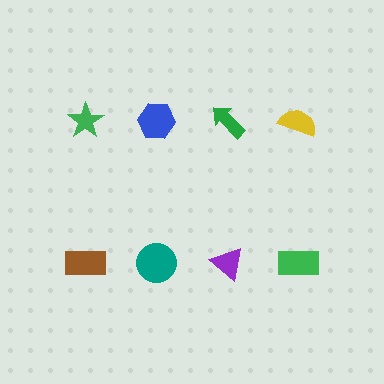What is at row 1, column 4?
A yellow semicircle.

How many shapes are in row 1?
4 shapes.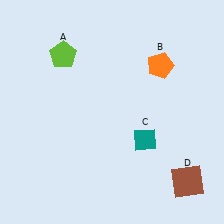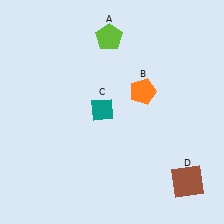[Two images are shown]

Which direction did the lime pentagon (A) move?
The lime pentagon (A) moved right.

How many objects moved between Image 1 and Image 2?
3 objects moved between the two images.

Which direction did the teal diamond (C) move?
The teal diamond (C) moved left.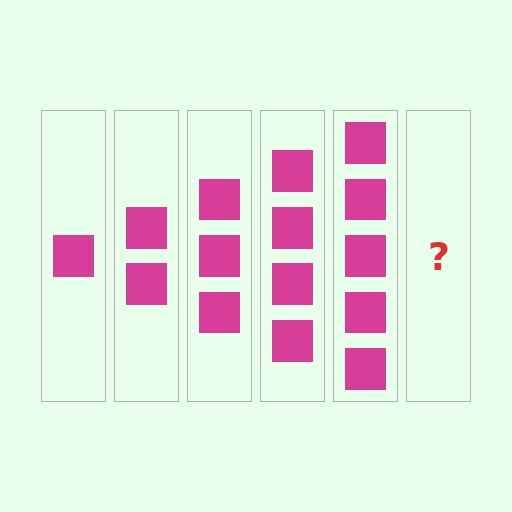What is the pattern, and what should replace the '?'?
The pattern is that each step adds one more square. The '?' should be 6 squares.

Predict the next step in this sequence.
The next step is 6 squares.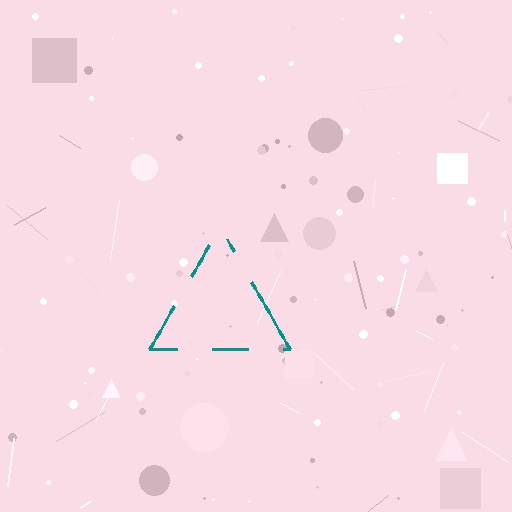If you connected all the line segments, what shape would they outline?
They would outline a triangle.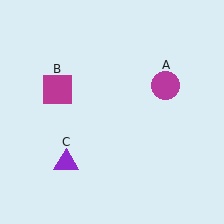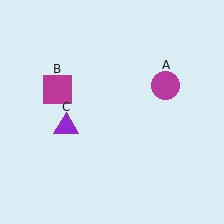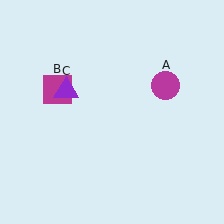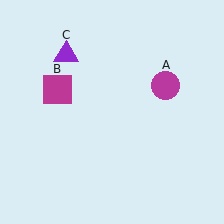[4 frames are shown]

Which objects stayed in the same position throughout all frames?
Magenta circle (object A) and magenta square (object B) remained stationary.